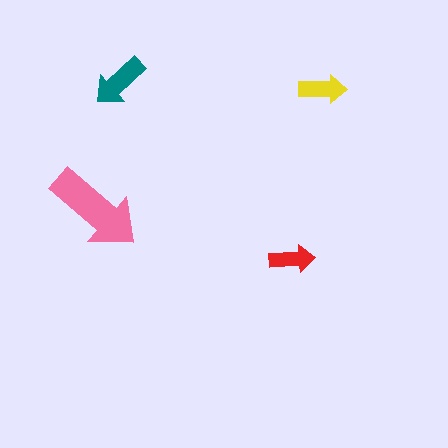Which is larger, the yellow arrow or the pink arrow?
The pink one.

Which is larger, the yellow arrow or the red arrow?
The yellow one.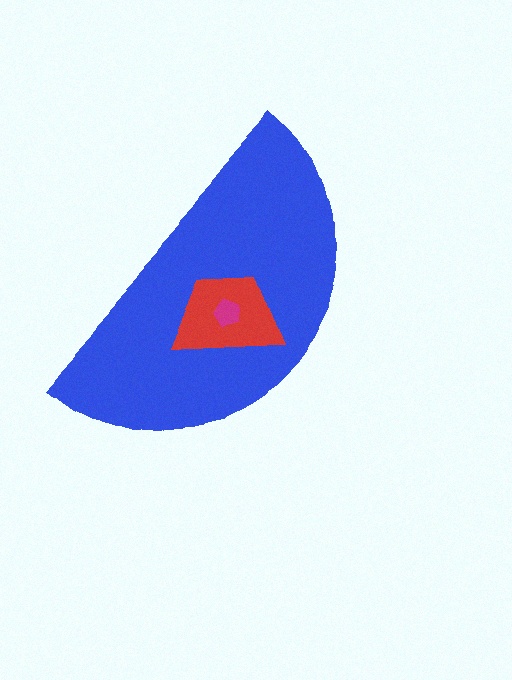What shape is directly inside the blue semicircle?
The red trapezoid.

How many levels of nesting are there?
3.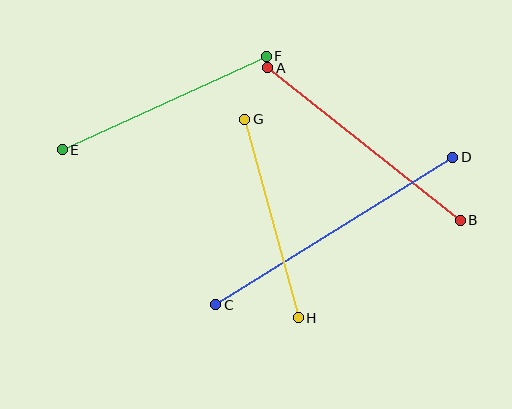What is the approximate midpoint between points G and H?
The midpoint is at approximately (272, 219) pixels.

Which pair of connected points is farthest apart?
Points C and D are farthest apart.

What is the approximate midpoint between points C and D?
The midpoint is at approximately (334, 231) pixels.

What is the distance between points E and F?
The distance is approximately 224 pixels.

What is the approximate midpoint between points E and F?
The midpoint is at approximately (164, 103) pixels.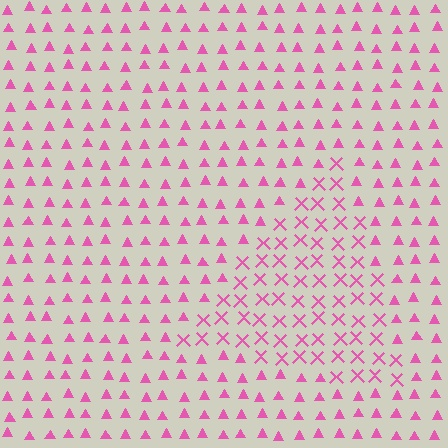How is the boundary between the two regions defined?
The boundary is defined by a change in element shape: X marks inside vs. triangles outside. All elements share the same color and spacing.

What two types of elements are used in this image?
The image uses X marks inside the triangle region and triangles outside it.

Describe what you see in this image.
The image is filled with small pink elements arranged in a uniform grid. A triangle-shaped region contains X marks, while the surrounding area contains triangles. The boundary is defined purely by the change in element shape.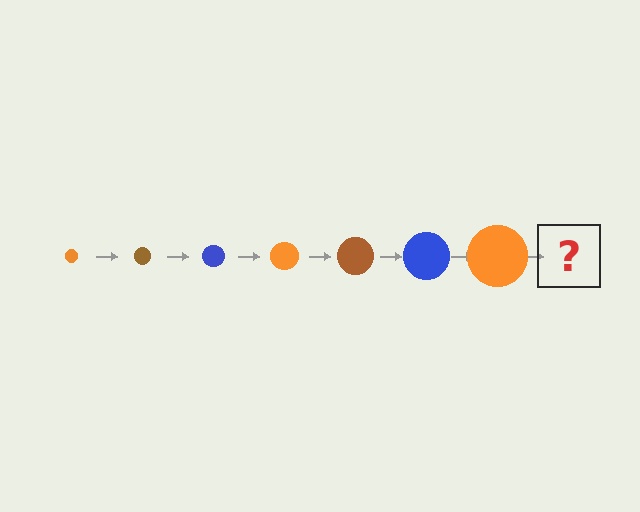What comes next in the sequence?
The next element should be a brown circle, larger than the previous one.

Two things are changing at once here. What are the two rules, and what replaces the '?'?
The two rules are that the circle grows larger each step and the color cycles through orange, brown, and blue. The '?' should be a brown circle, larger than the previous one.